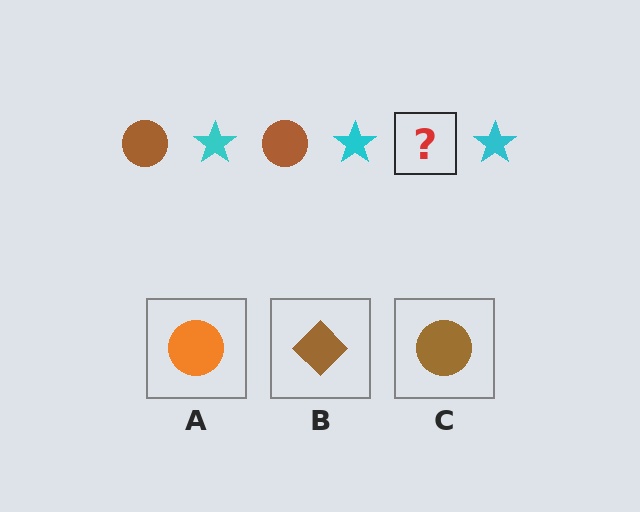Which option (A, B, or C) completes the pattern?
C.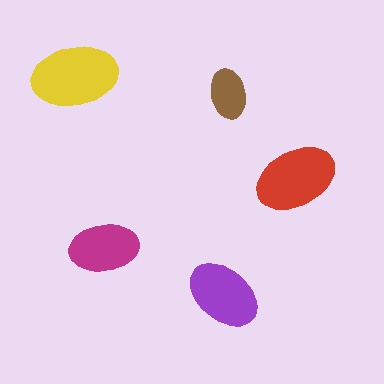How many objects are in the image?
There are 5 objects in the image.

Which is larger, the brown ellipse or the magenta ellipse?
The magenta one.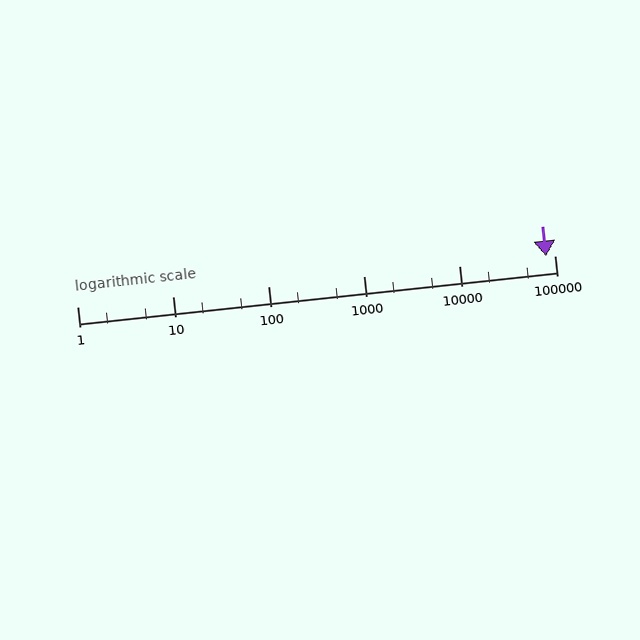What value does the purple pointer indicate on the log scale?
The pointer indicates approximately 81000.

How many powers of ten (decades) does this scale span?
The scale spans 5 decades, from 1 to 100000.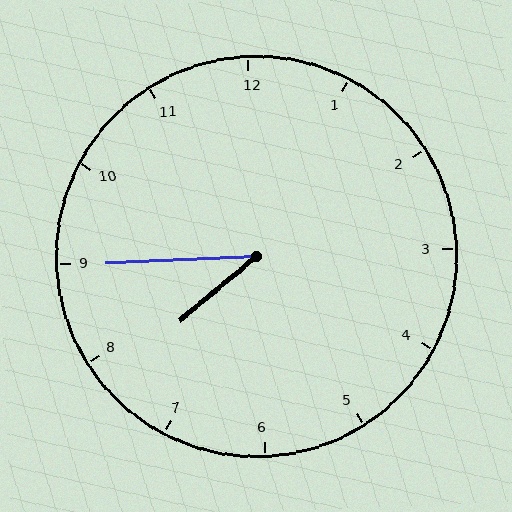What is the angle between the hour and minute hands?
Approximately 38 degrees.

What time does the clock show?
7:45.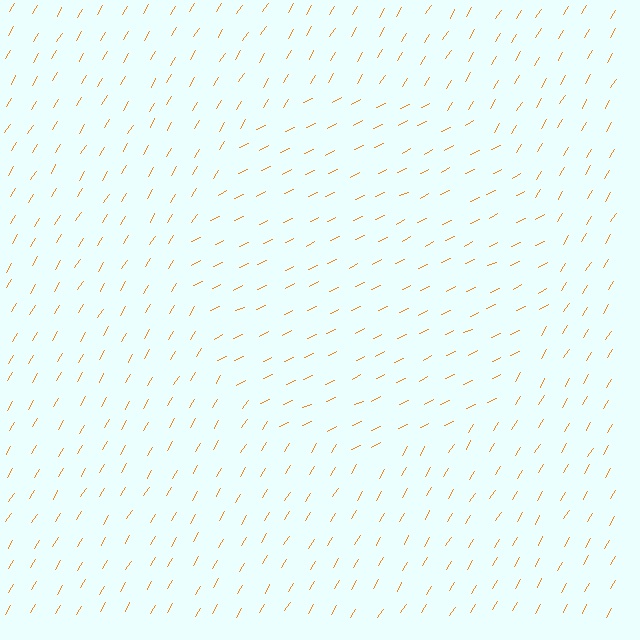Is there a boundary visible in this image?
Yes, there is a texture boundary formed by a change in line orientation.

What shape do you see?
I see a circle.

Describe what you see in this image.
The image is filled with small orange line segments. A circle region in the image has lines oriented differently from the surrounding lines, creating a visible texture boundary.